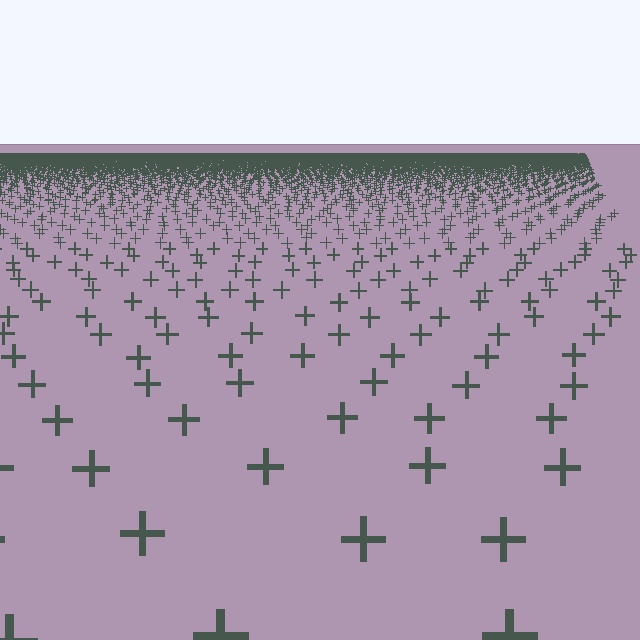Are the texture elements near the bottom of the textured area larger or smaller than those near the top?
Larger. Near the bottom, elements are closer to the viewer and appear at a bigger on-screen size.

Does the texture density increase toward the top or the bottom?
Density increases toward the top.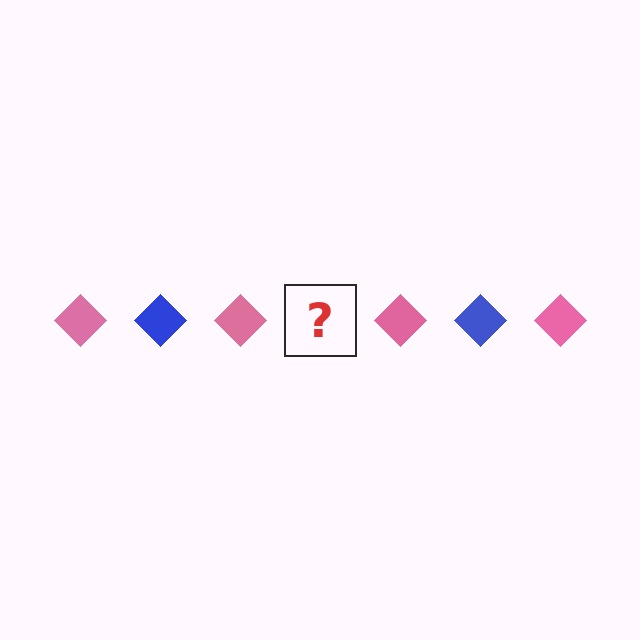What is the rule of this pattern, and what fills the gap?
The rule is that the pattern cycles through pink, blue diamonds. The gap should be filled with a blue diamond.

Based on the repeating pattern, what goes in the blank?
The blank should be a blue diamond.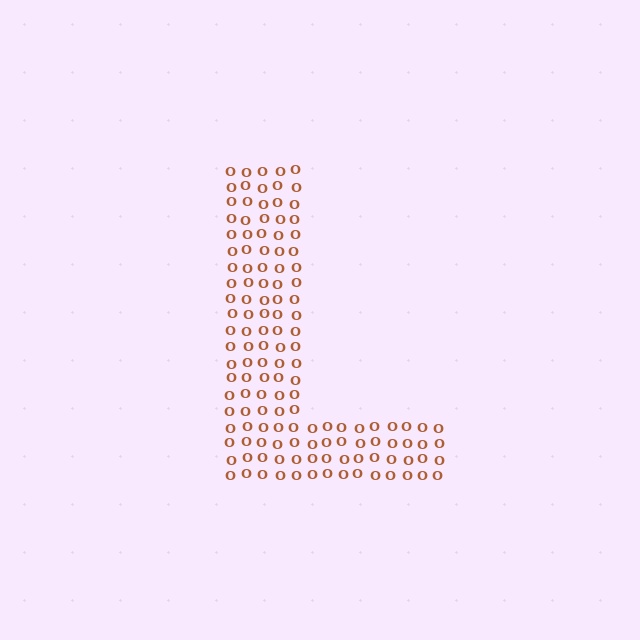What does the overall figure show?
The overall figure shows the letter L.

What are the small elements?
The small elements are letter O's.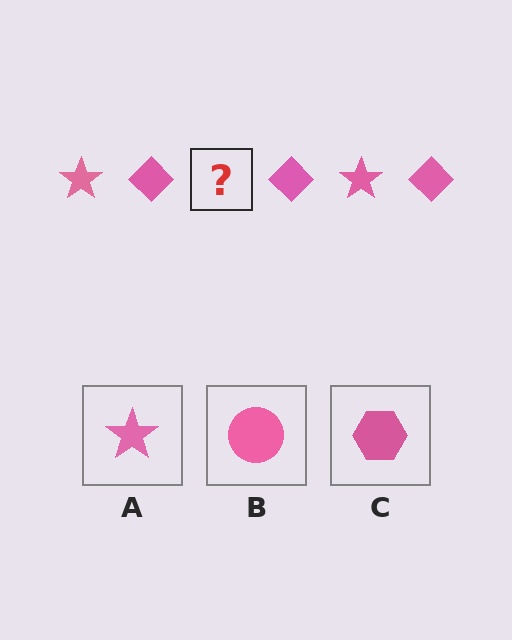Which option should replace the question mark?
Option A.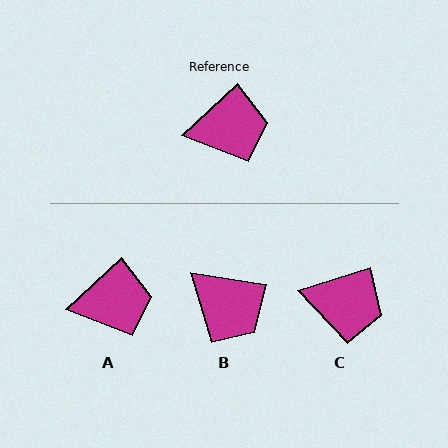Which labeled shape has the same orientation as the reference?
A.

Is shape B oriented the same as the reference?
No, it is off by about 52 degrees.